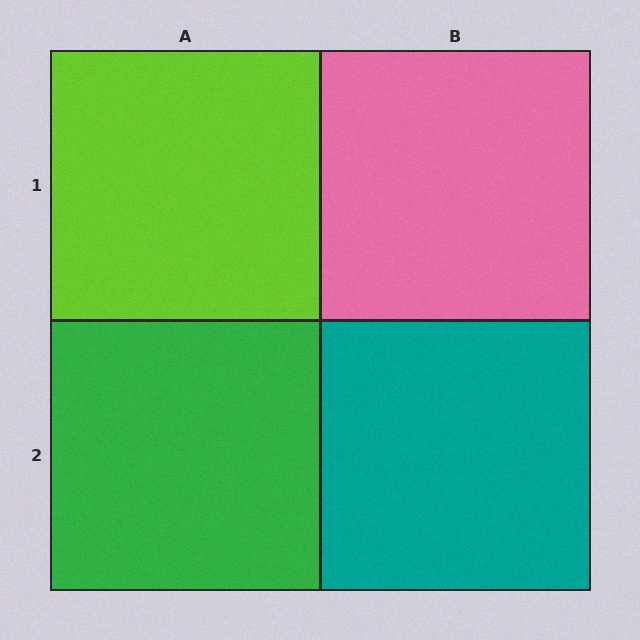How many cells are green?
1 cell is green.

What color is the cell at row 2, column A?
Green.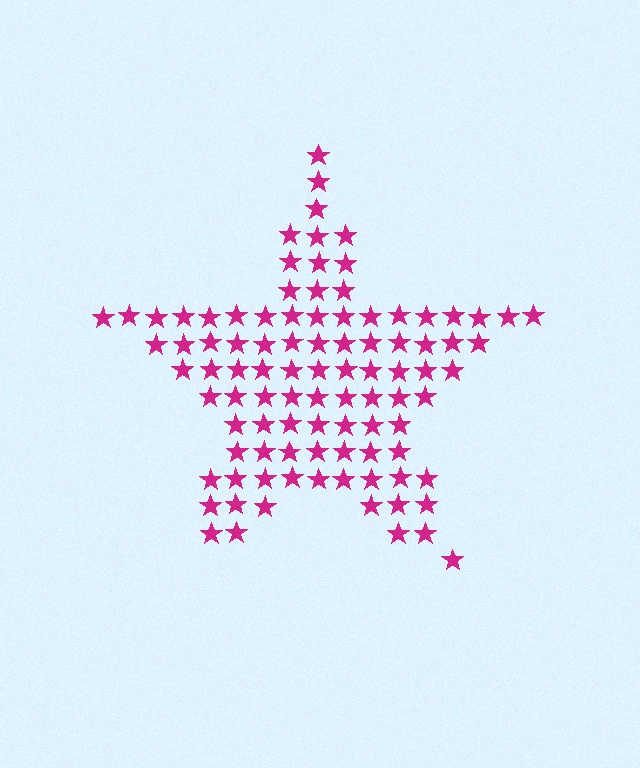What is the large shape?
The large shape is a star.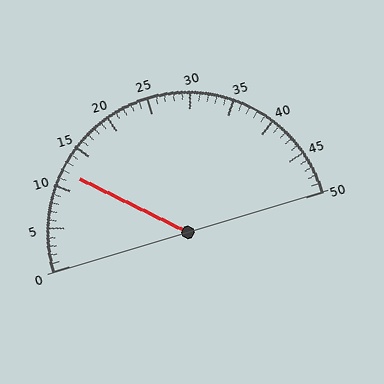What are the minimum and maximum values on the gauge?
The gauge ranges from 0 to 50.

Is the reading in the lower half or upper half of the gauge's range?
The reading is in the lower half of the range (0 to 50).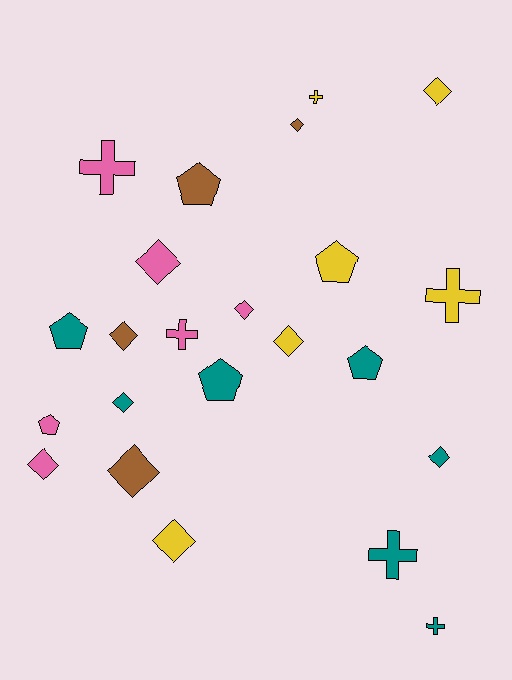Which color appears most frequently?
Teal, with 7 objects.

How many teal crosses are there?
There are 2 teal crosses.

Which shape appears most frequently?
Diamond, with 11 objects.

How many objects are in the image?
There are 23 objects.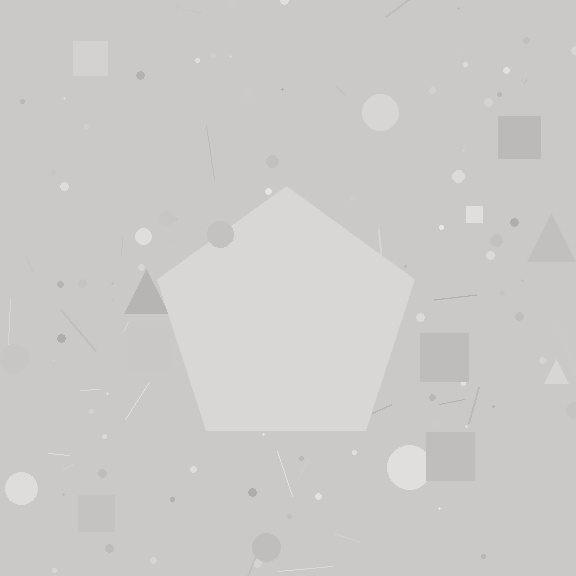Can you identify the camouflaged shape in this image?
The camouflaged shape is a pentagon.